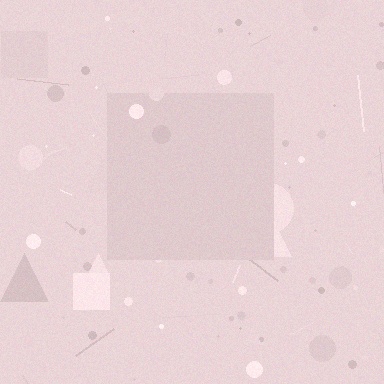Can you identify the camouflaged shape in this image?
The camouflaged shape is a square.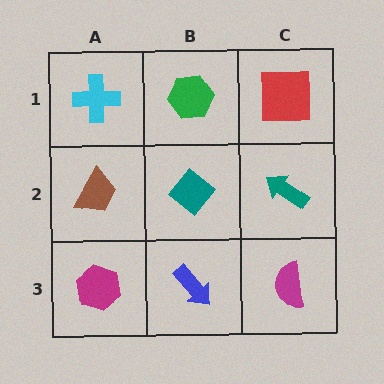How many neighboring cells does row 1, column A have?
2.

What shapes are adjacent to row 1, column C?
A teal arrow (row 2, column C), a green hexagon (row 1, column B).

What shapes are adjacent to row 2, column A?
A cyan cross (row 1, column A), a magenta hexagon (row 3, column A), a teal diamond (row 2, column B).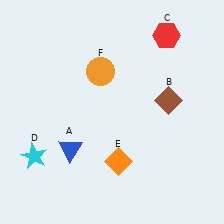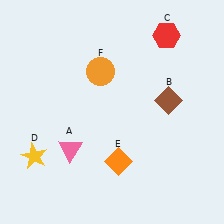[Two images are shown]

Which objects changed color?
A changed from blue to pink. D changed from cyan to yellow.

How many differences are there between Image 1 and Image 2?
There are 2 differences between the two images.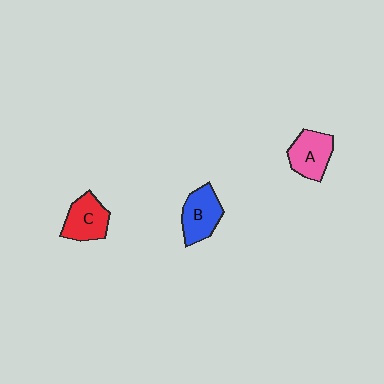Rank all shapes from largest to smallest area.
From largest to smallest: B (blue), A (pink), C (red).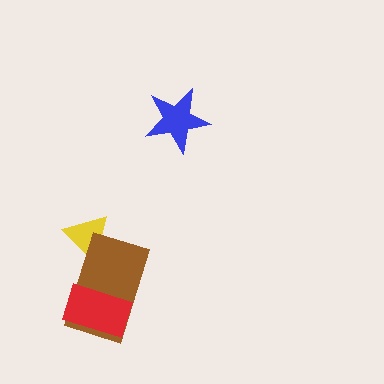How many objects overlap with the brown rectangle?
2 objects overlap with the brown rectangle.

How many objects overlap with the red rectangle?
1 object overlaps with the red rectangle.